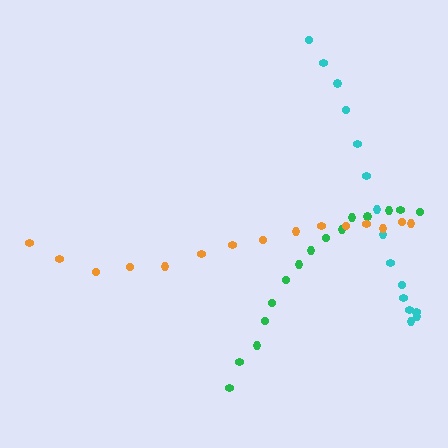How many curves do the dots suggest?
There are 3 distinct paths.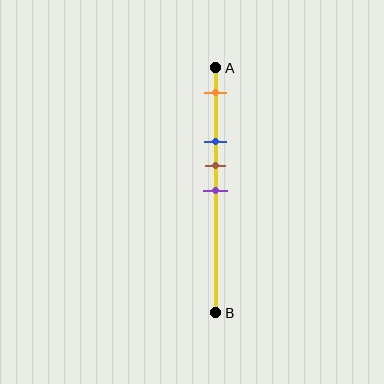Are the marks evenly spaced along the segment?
No, the marks are not evenly spaced.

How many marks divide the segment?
There are 4 marks dividing the segment.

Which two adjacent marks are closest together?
The brown and purple marks are the closest adjacent pair.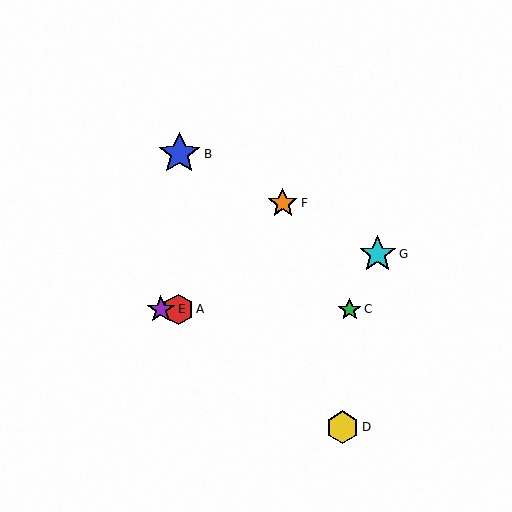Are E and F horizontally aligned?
No, E is at y≈309 and F is at y≈203.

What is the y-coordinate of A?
Object A is at y≈309.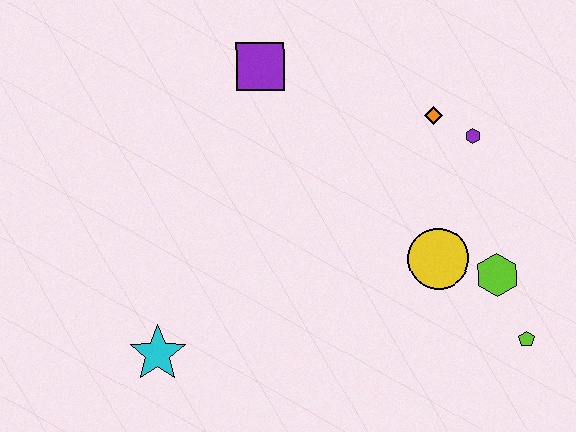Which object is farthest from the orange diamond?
The cyan star is farthest from the orange diamond.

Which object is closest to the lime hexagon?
The yellow circle is closest to the lime hexagon.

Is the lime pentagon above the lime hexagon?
No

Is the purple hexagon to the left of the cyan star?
No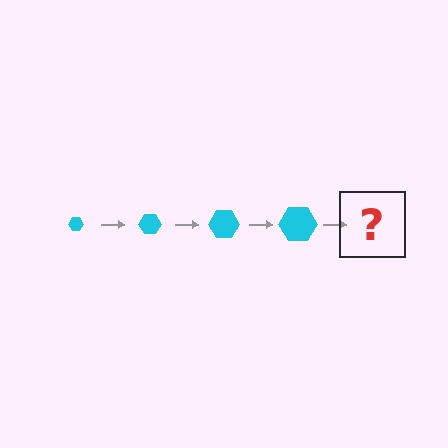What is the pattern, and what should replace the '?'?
The pattern is that the hexagon gets progressively larger each step. The '?' should be a cyan hexagon, larger than the previous one.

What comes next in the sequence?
The next element should be a cyan hexagon, larger than the previous one.